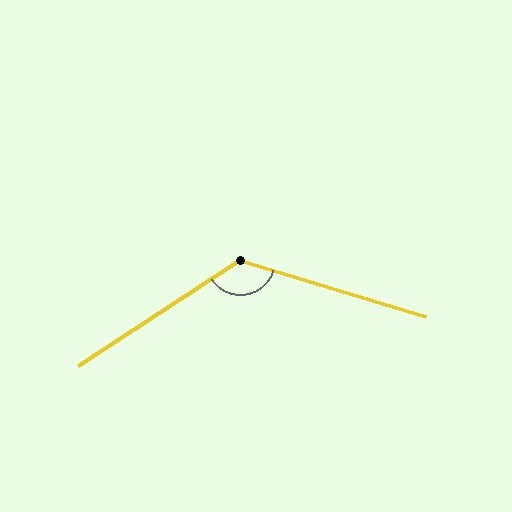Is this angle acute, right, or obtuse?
It is obtuse.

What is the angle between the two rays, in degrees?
Approximately 130 degrees.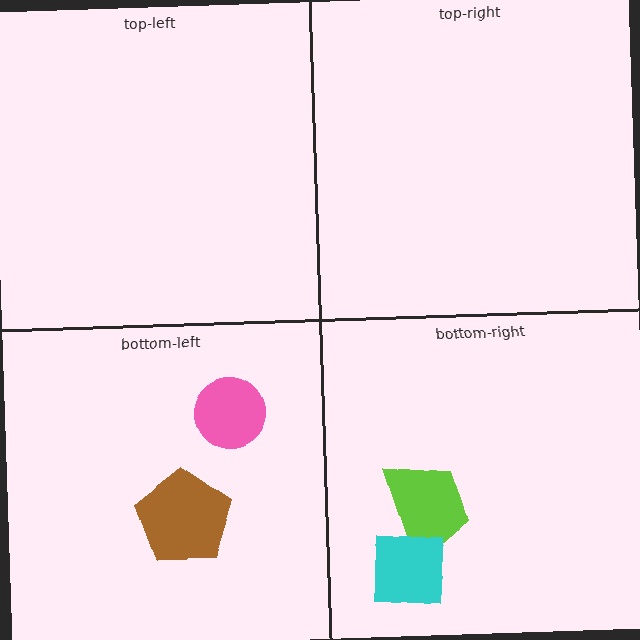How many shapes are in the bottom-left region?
2.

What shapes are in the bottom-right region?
The lime trapezoid, the cyan square.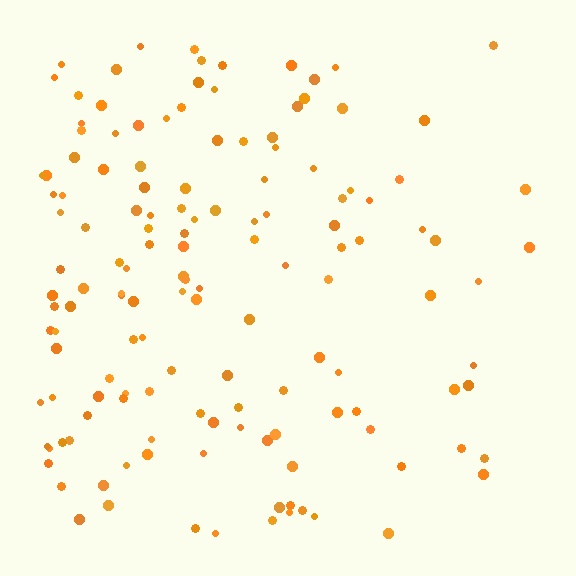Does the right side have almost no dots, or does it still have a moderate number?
Still a moderate number, just noticeably fewer than the left.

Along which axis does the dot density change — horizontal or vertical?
Horizontal.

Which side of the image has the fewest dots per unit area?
The right.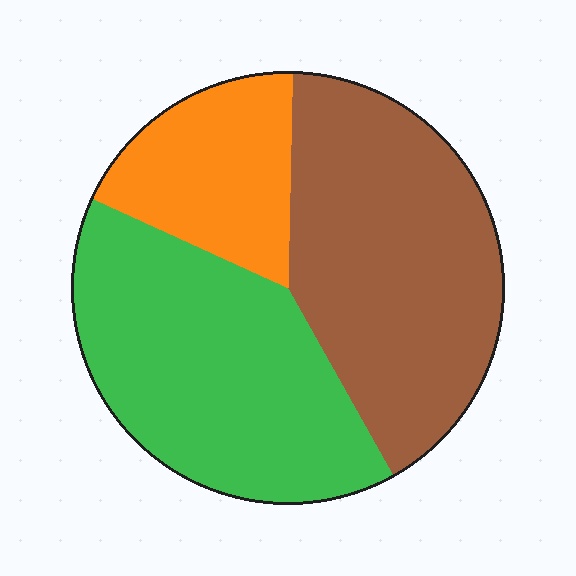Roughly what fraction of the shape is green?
Green covers 40% of the shape.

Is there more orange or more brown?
Brown.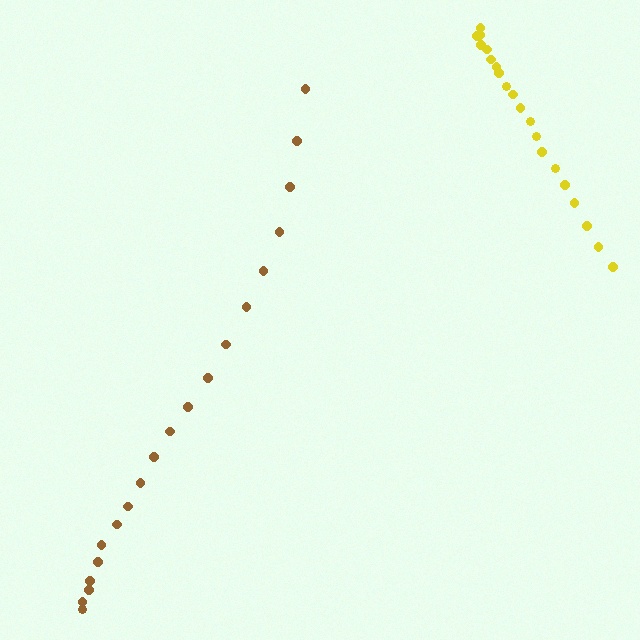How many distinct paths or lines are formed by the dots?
There are 2 distinct paths.